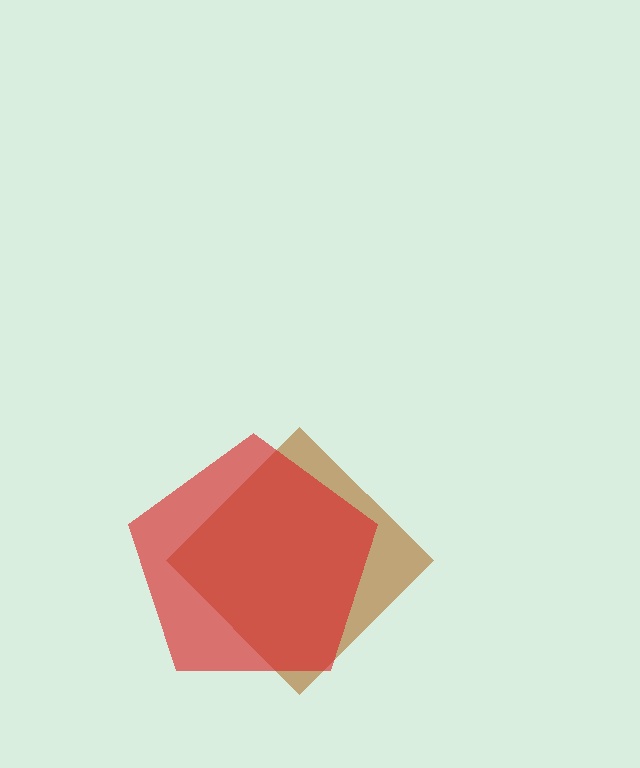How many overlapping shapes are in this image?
There are 2 overlapping shapes in the image.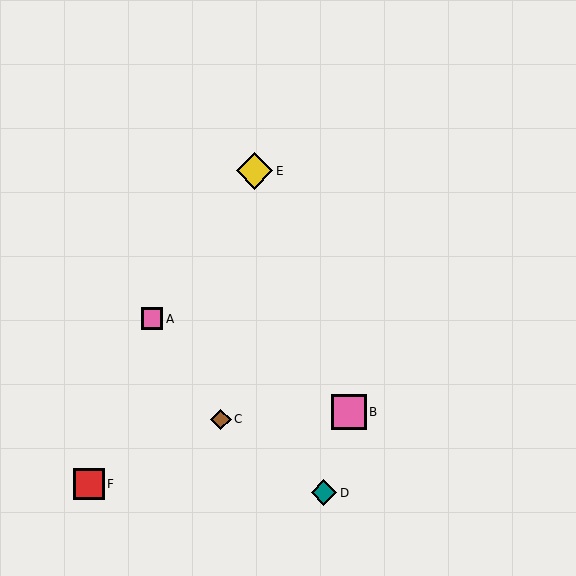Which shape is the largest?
The yellow diamond (labeled E) is the largest.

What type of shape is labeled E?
Shape E is a yellow diamond.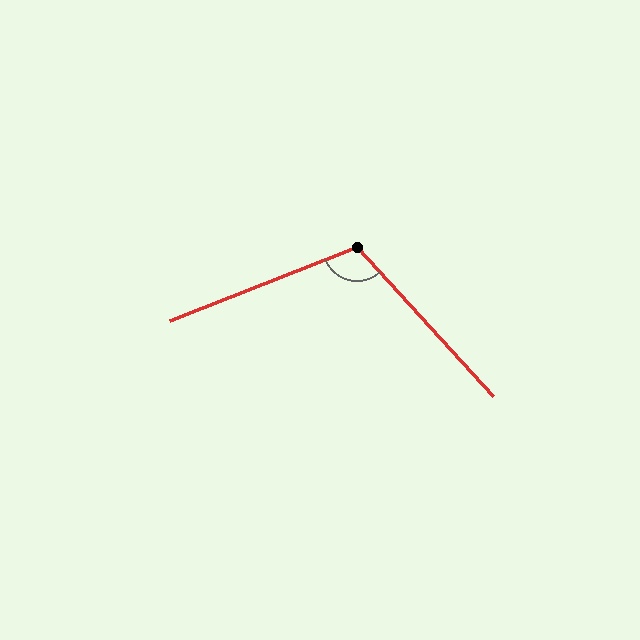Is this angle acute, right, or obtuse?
It is obtuse.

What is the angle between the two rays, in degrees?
Approximately 111 degrees.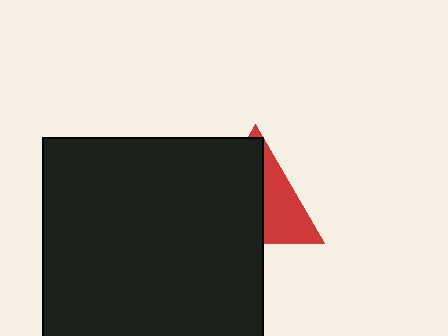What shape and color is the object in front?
The object in front is a black square.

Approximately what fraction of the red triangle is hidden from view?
Roughly 60% of the red triangle is hidden behind the black square.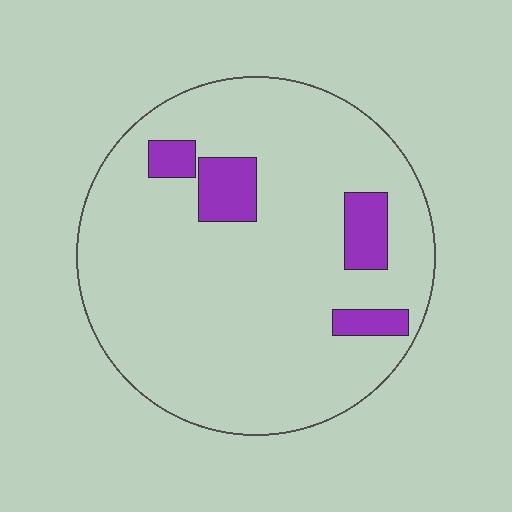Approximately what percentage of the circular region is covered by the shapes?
Approximately 10%.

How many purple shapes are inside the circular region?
4.